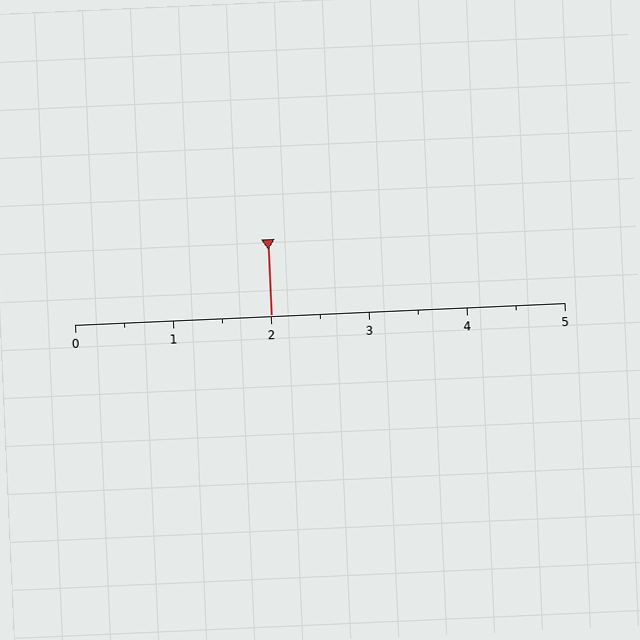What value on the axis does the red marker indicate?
The marker indicates approximately 2.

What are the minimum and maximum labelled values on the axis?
The axis runs from 0 to 5.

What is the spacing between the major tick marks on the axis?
The major ticks are spaced 1 apart.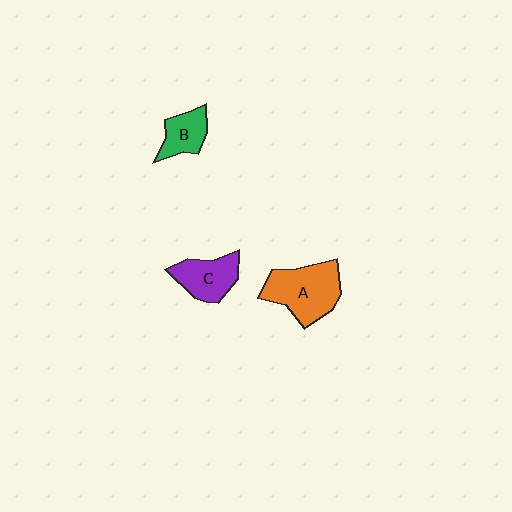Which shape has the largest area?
Shape A (orange).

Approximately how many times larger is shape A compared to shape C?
Approximately 1.5 times.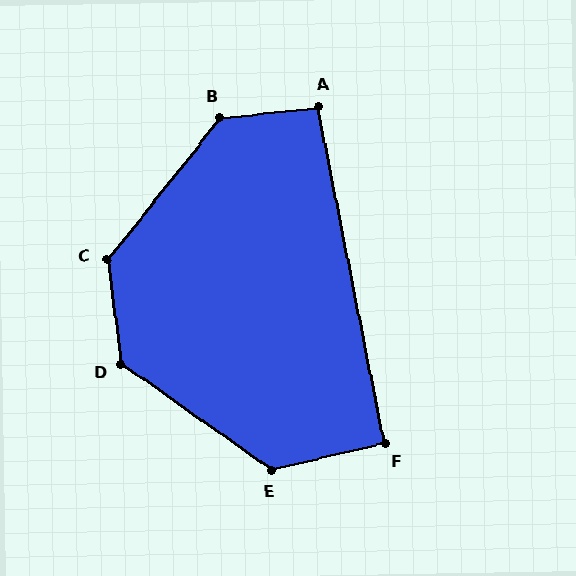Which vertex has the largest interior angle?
B, at approximately 135 degrees.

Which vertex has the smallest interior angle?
F, at approximately 92 degrees.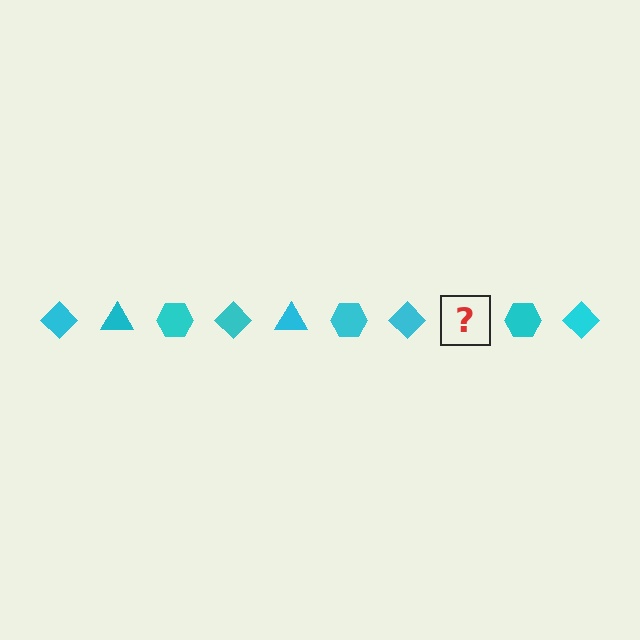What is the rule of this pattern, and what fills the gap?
The rule is that the pattern cycles through diamond, triangle, hexagon shapes in cyan. The gap should be filled with a cyan triangle.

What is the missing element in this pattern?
The missing element is a cyan triangle.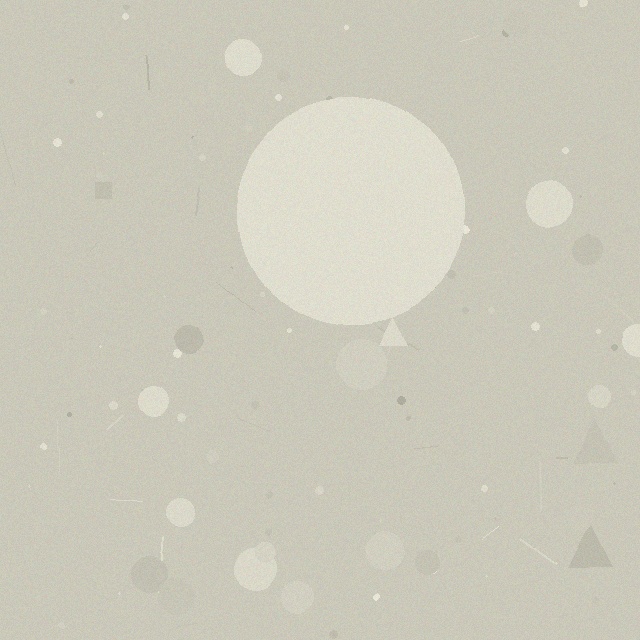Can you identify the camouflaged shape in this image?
The camouflaged shape is a circle.